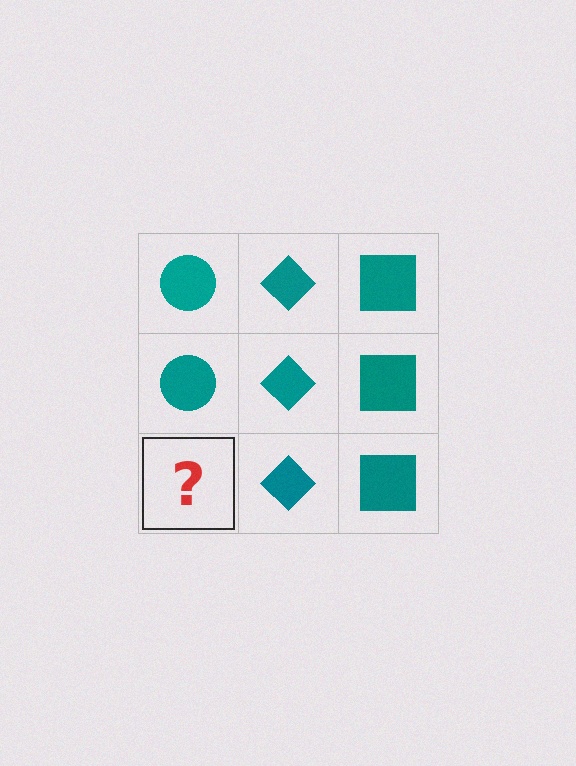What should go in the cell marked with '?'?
The missing cell should contain a teal circle.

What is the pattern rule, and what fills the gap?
The rule is that each column has a consistent shape. The gap should be filled with a teal circle.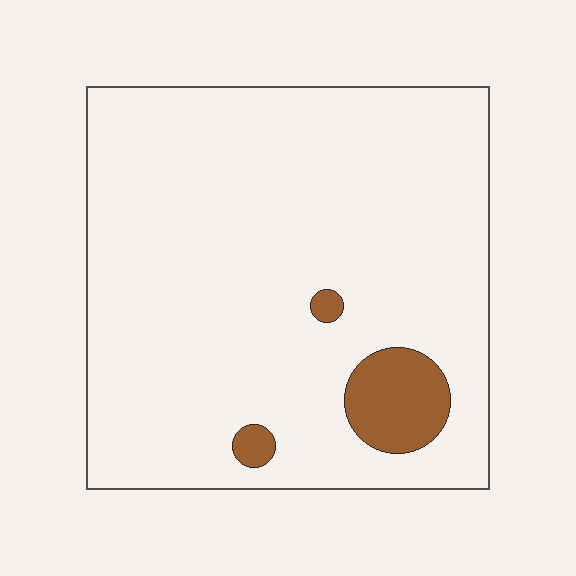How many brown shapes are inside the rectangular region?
3.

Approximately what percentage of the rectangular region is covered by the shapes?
Approximately 5%.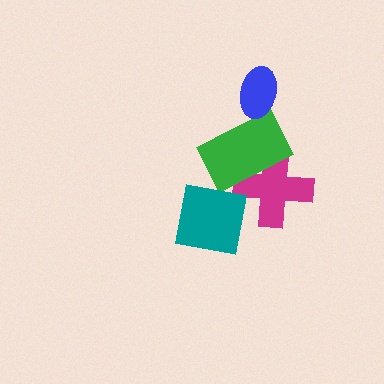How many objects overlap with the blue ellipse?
1 object overlaps with the blue ellipse.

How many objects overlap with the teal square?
1 object overlaps with the teal square.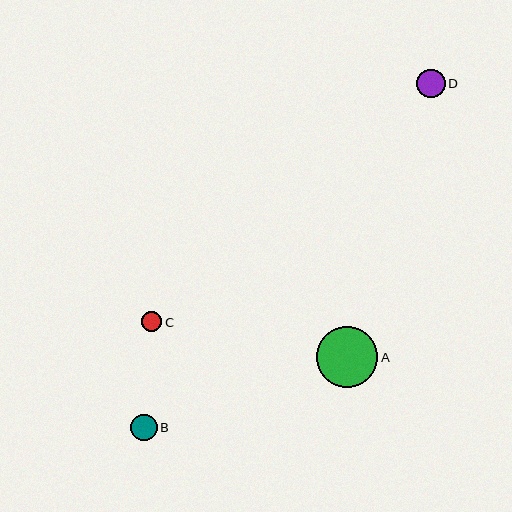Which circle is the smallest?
Circle C is the smallest with a size of approximately 21 pixels.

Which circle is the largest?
Circle A is the largest with a size of approximately 61 pixels.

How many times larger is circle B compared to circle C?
Circle B is approximately 1.3 times the size of circle C.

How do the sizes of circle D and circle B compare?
Circle D and circle B are approximately the same size.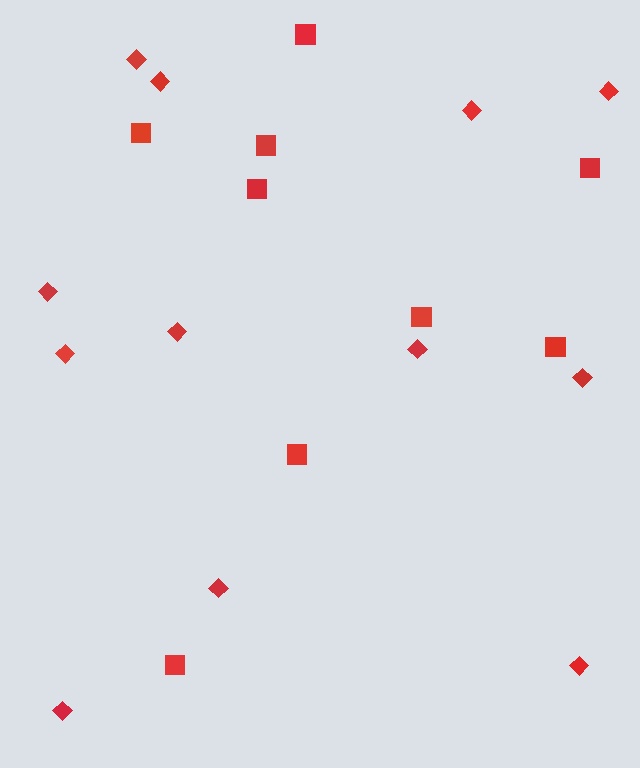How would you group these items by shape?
There are 2 groups: one group of diamonds (12) and one group of squares (9).